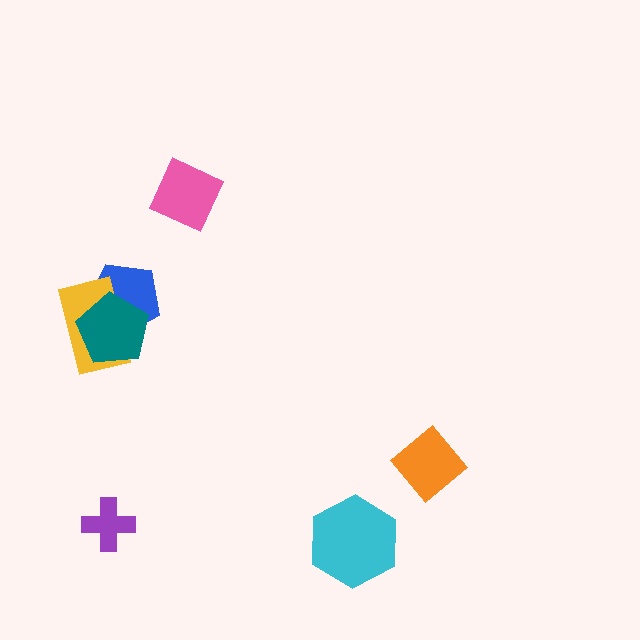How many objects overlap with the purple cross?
0 objects overlap with the purple cross.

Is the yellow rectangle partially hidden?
Yes, it is partially covered by another shape.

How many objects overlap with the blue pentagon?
2 objects overlap with the blue pentagon.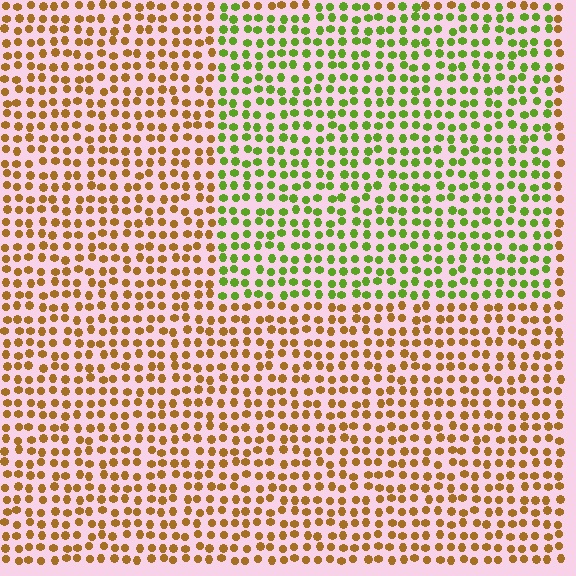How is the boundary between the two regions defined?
The boundary is defined purely by a slight shift in hue (about 59 degrees). Spacing, size, and orientation are identical on both sides.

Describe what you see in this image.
The image is filled with small brown elements in a uniform arrangement. A rectangle-shaped region is visible where the elements are tinted to a slightly different hue, forming a subtle color boundary.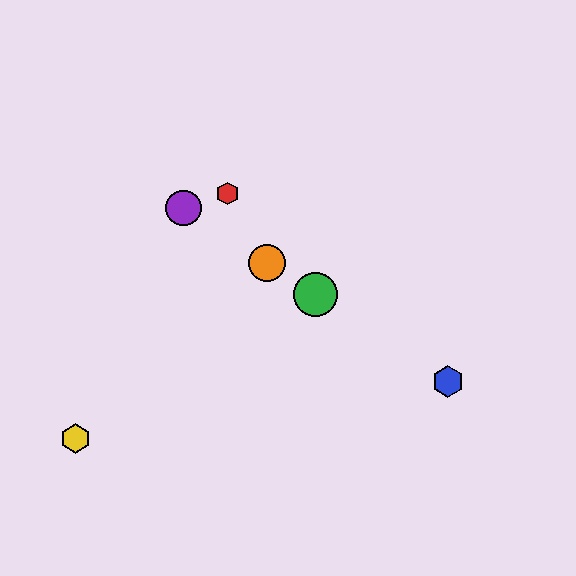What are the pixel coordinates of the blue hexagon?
The blue hexagon is at (448, 382).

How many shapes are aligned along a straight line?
4 shapes (the blue hexagon, the green circle, the purple circle, the orange circle) are aligned along a straight line.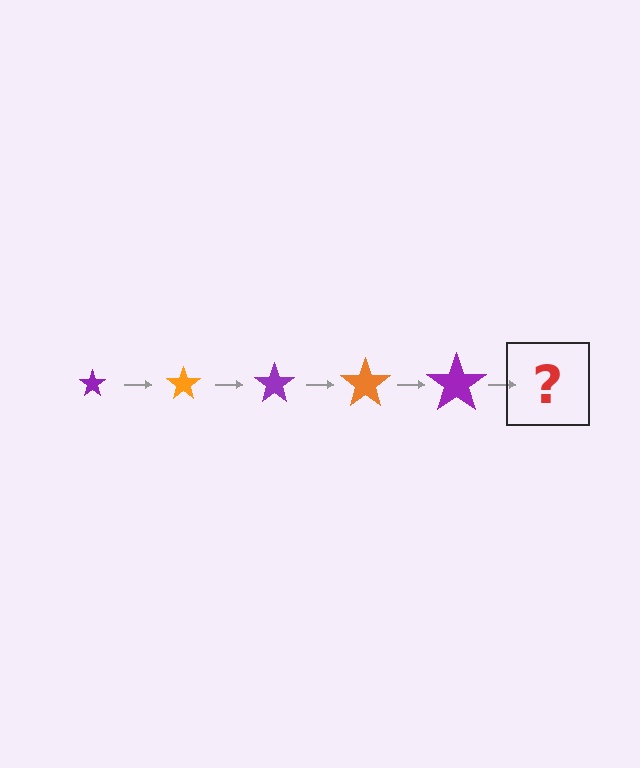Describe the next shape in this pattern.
It should be an orange star, larger than the previous one.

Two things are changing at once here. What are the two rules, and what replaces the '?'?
The two rules are that the star grows larger each step and the color cycles through purple and orange. The '?' should be an orange star, larger than the previous one.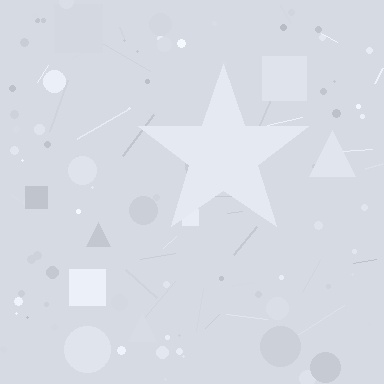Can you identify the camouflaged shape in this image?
The camouflaged shape is a star.